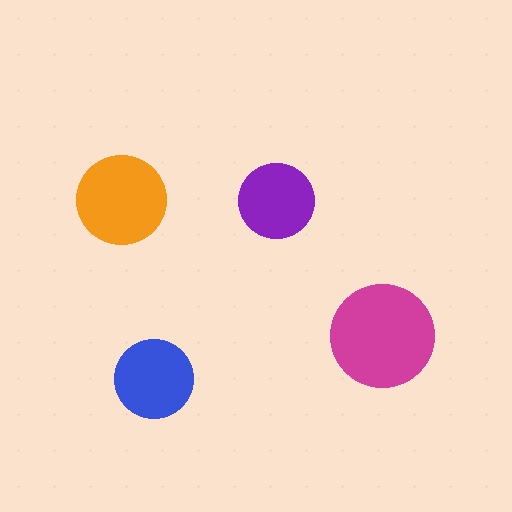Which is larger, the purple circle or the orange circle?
The orange one.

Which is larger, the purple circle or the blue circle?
The blue one.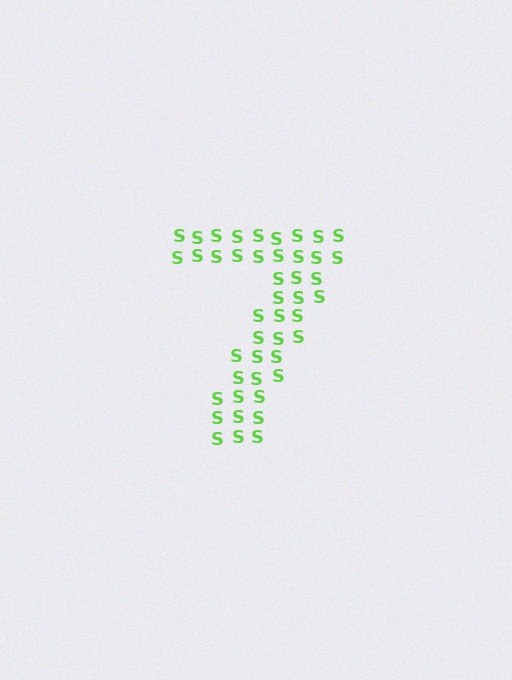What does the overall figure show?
The overall figure shows the digit 7.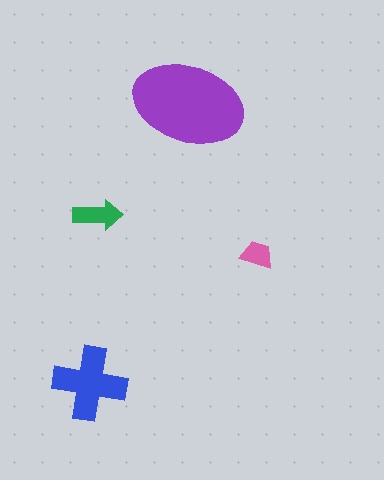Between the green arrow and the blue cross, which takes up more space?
The blue cross.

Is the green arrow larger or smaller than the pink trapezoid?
Larger.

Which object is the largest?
The purple ellipse.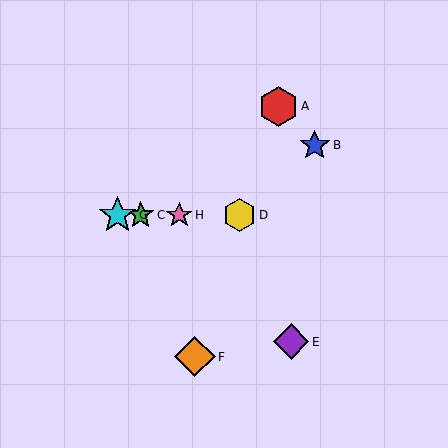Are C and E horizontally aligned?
No, C is at y≈215 and E is at y≈342.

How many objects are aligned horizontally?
4 objects (C, D, G, H) are aligned horizontally.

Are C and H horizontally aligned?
Yes, both are at y≈215.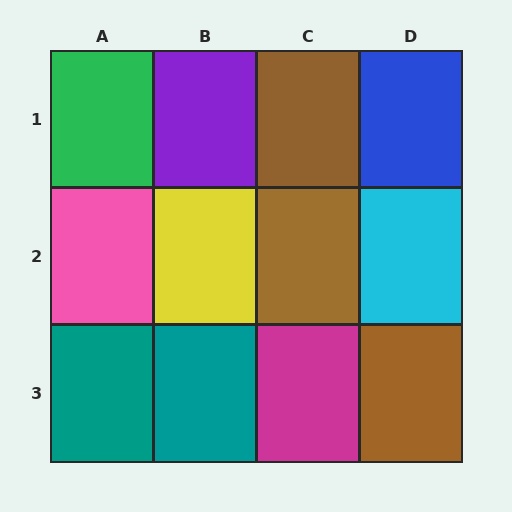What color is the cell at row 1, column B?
Purple.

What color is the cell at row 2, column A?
Pink.